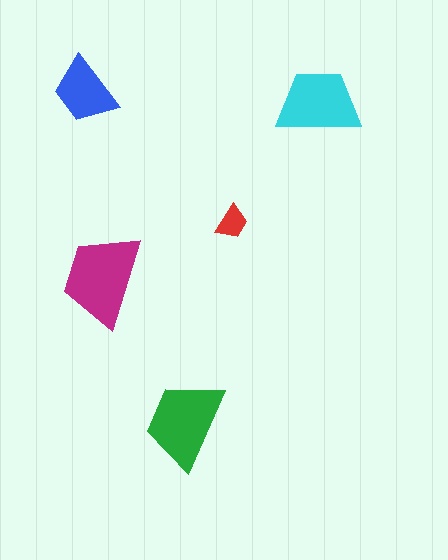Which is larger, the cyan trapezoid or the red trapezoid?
The cyan one.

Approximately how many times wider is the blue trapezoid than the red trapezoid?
About 2 times wider.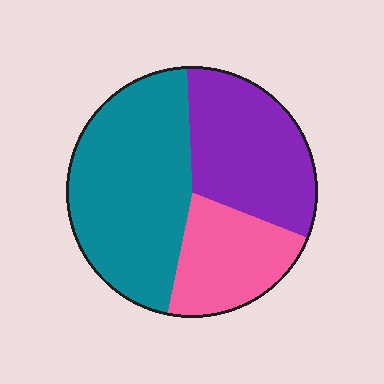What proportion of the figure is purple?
Purple covers 32% of the figure.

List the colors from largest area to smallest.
From largest to smallest: teal, purple, pink.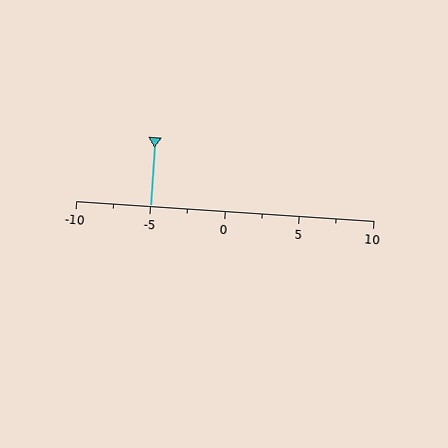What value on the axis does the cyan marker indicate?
The marker indicates approximately -5.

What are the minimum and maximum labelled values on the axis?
The axis runs from -10 to 10.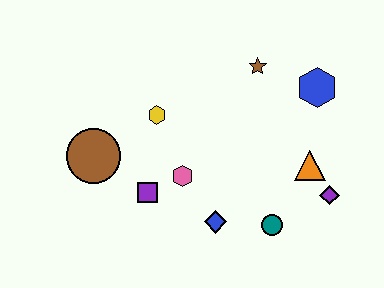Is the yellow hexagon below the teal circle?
No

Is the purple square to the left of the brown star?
Yes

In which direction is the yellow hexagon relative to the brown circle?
The yellow hexagon is to the right of the brown circle.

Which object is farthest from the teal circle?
The brown circle is farthest from the teal circle.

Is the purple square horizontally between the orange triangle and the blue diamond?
No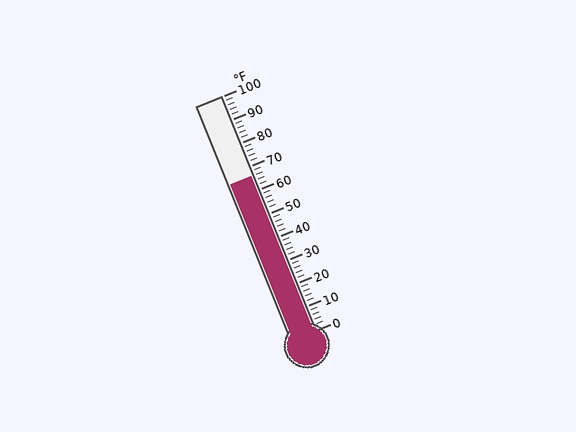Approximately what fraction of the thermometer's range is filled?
The thermometer is filled to approximately 65% of its range.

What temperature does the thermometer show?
The thermometer shows approximately 66°F.